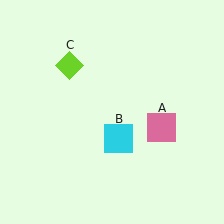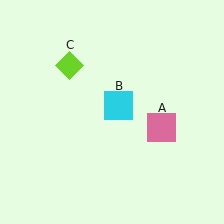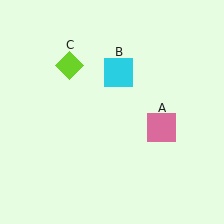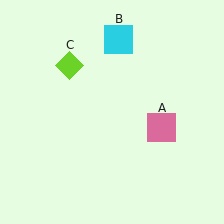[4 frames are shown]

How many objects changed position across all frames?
1 object changed position: cyan square (object B).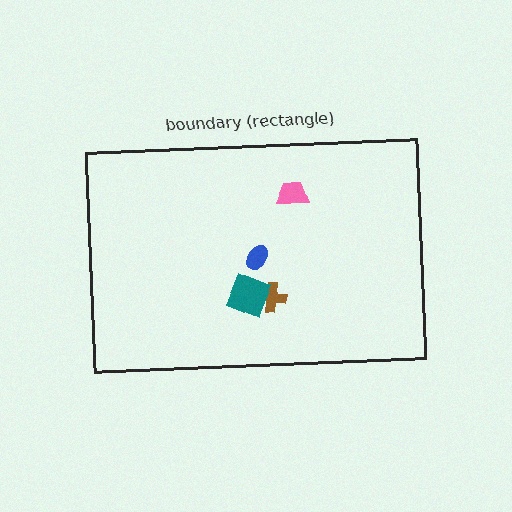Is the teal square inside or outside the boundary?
Inside.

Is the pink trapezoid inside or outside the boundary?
Inside.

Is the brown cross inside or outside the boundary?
Inside.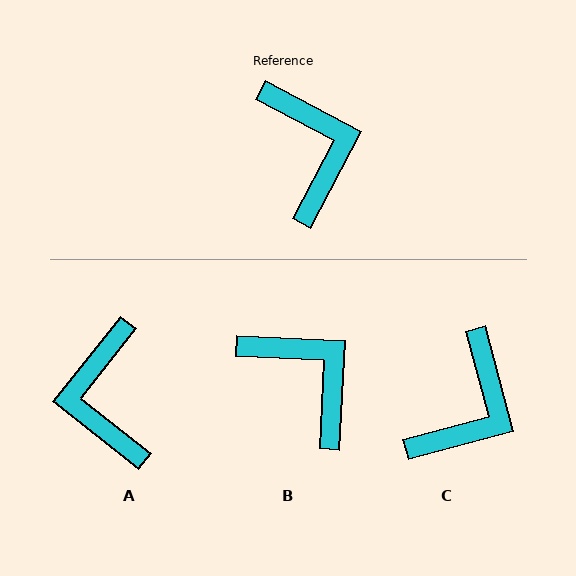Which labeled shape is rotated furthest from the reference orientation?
A, about 170 degrees away.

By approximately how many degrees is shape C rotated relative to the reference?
Approximately 47 degrees clockwise.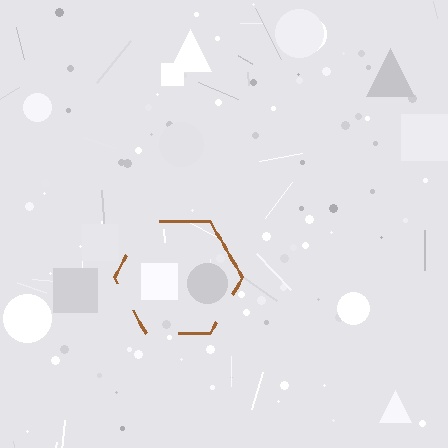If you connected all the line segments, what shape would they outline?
They would outline a hexagon.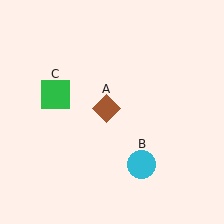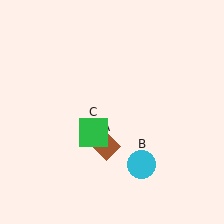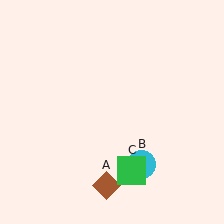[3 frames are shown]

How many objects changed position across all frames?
2 objects changed position: brown diamond (object A), green square (object C).